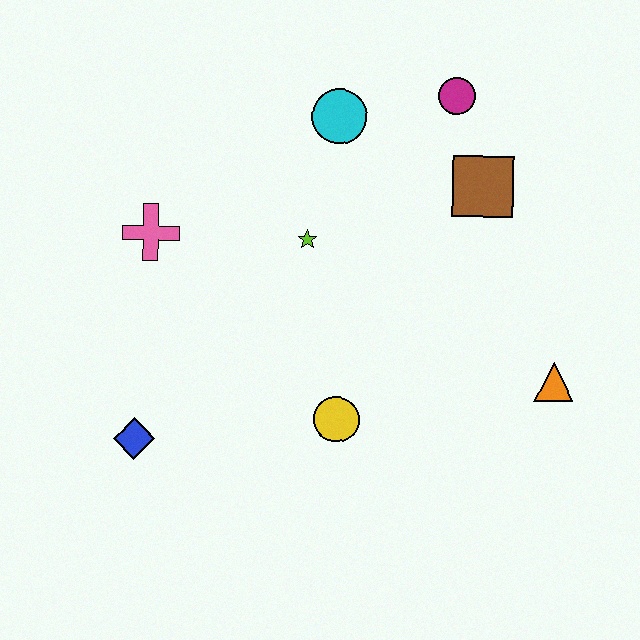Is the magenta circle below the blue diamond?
No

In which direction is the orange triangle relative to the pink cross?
The orange triangle is to the right of the pink cross.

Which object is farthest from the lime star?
The orange triangle is farthest from the lime star.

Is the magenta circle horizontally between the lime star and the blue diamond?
No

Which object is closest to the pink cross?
The lime star is closest to the pink cross.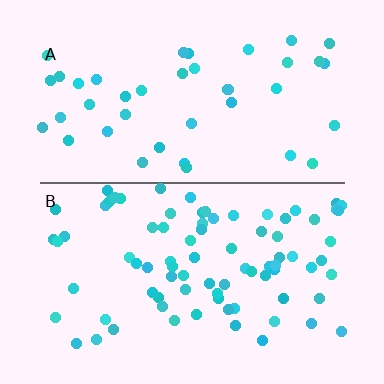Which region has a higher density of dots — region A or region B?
B (the bottom).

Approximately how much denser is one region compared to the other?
Approximately 1.9× — region B over region A.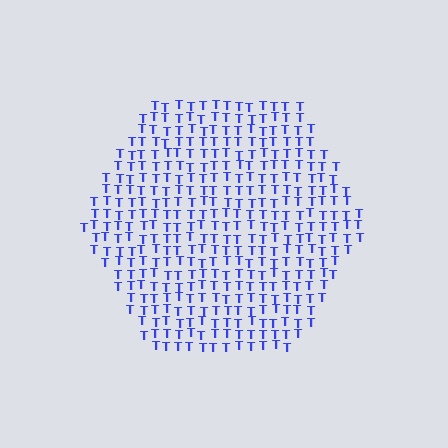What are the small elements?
The small elements are letter T's.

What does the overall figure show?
The overall figure shows a hexagon.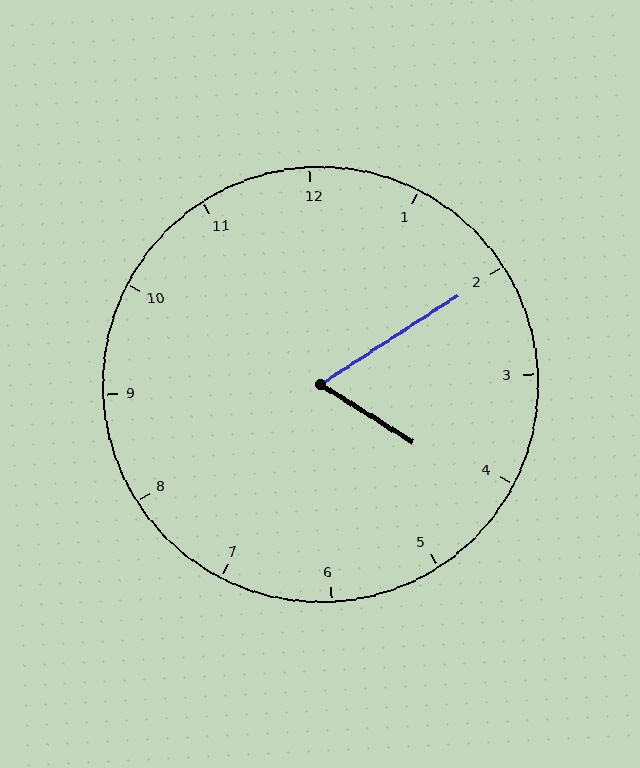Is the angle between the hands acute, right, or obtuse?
It is acute.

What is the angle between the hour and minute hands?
Approximately 65 degrees.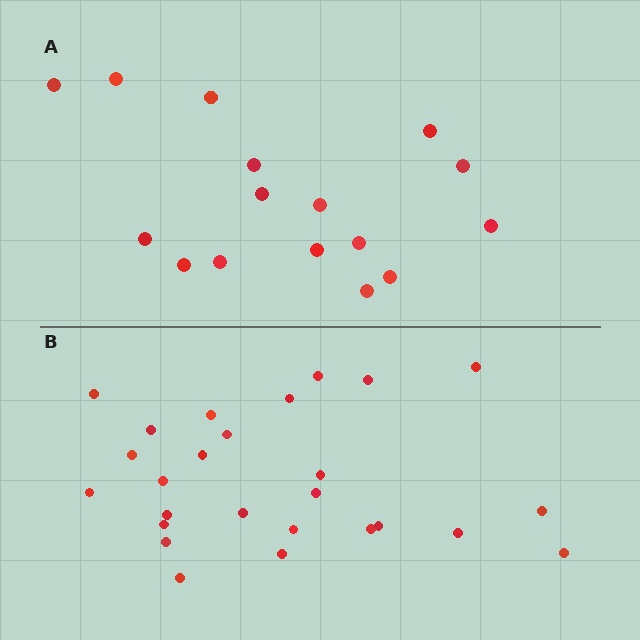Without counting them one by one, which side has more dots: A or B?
Region B (the bottom region) has more dots.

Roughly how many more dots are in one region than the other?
Region B has roughly 10 or so more dots than region A.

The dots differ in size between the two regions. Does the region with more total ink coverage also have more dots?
No. Region A has more total ink coverage because its dots are larger, but region B actually contains more individual dots. Total area can be misleading — the number of items is what matters here.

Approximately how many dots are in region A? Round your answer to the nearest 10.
About 20 dots. (The exact count is 16, which rounds to 20.)